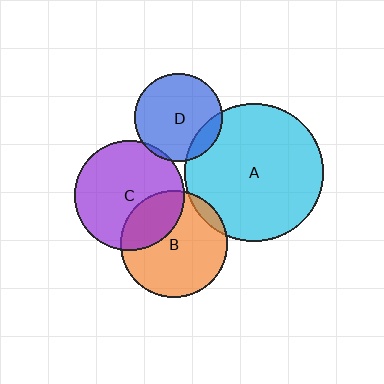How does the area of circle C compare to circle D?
Approximately 1.6 times.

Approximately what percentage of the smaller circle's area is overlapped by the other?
Approximately 30%.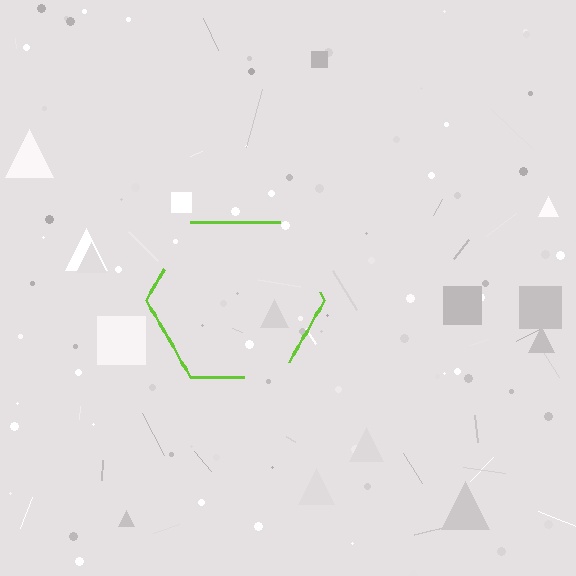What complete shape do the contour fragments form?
The contour fragments form a hexagon.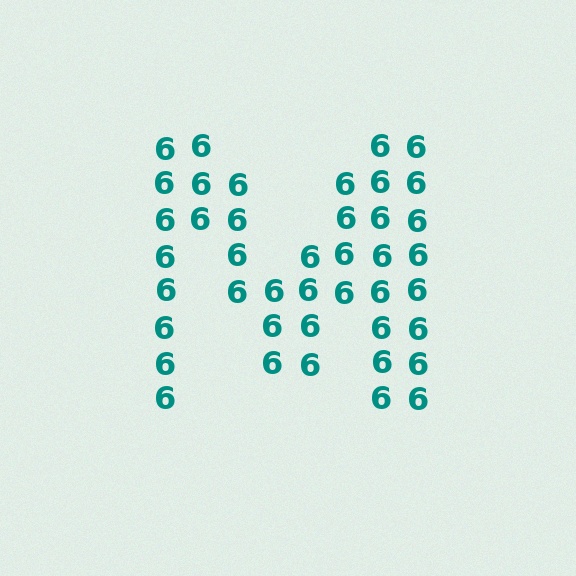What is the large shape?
The large shape is the letter M.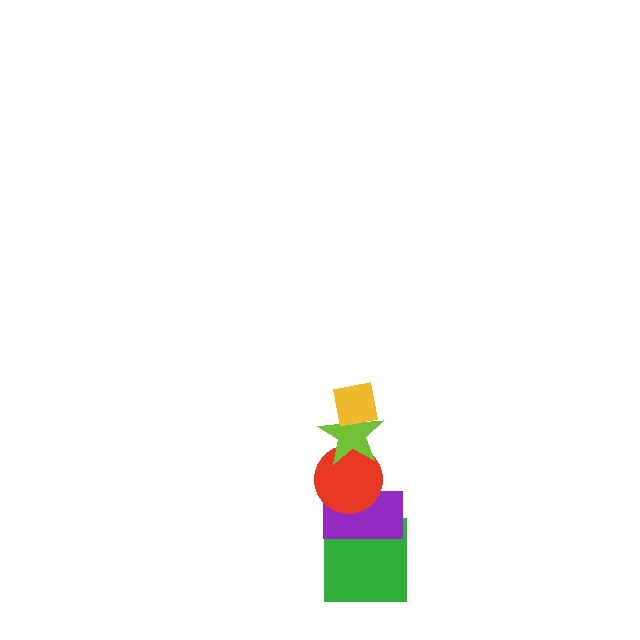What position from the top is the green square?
The green square is 5th from the top.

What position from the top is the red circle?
The red circle is 3rd from the top.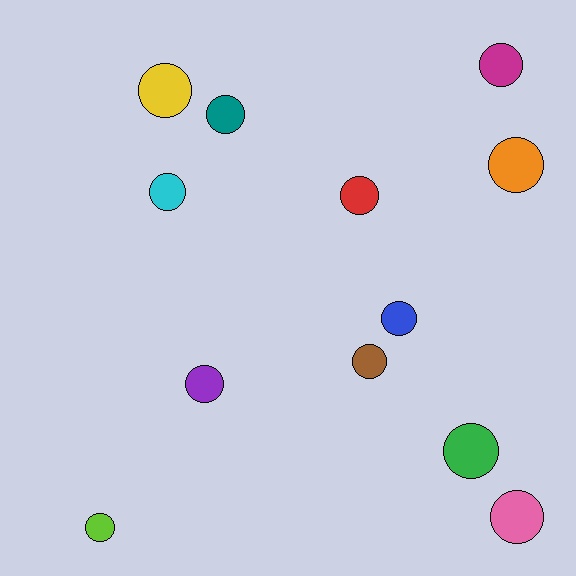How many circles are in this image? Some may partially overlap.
There are 12 circles.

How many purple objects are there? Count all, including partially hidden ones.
There is 1 purple object.